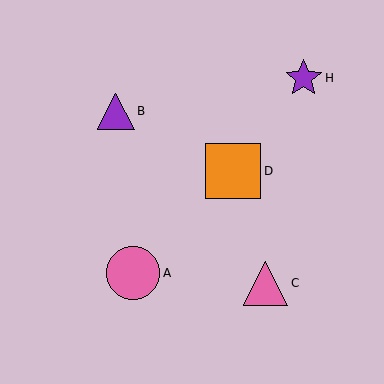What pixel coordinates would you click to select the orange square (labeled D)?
Click at (233, 171) to select the orange square D.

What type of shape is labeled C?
Shape C is a pink triangle.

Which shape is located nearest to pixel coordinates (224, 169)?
The orange square (labeled D) at (233, 171) is nearest to that location.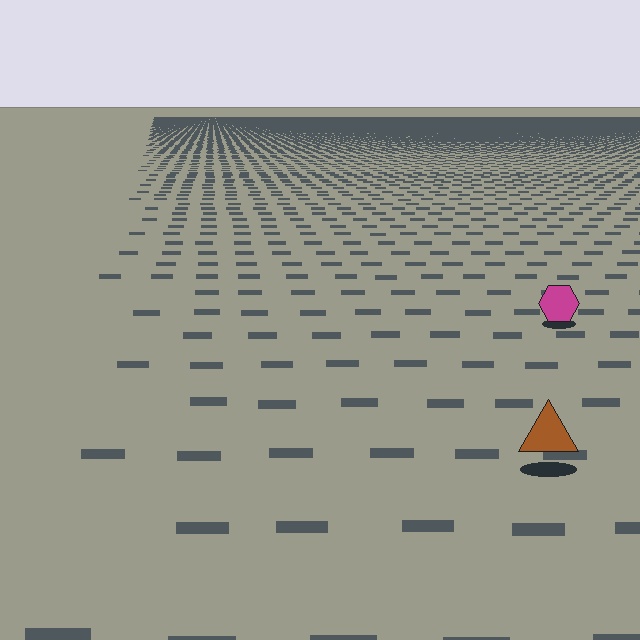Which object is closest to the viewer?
The brown triangle is closest. The texture marks near it are larger and more spread out.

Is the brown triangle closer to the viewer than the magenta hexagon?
Yes. The brown triangle is closer — you can tell from the texture gradient: the ground texture is coarser near it.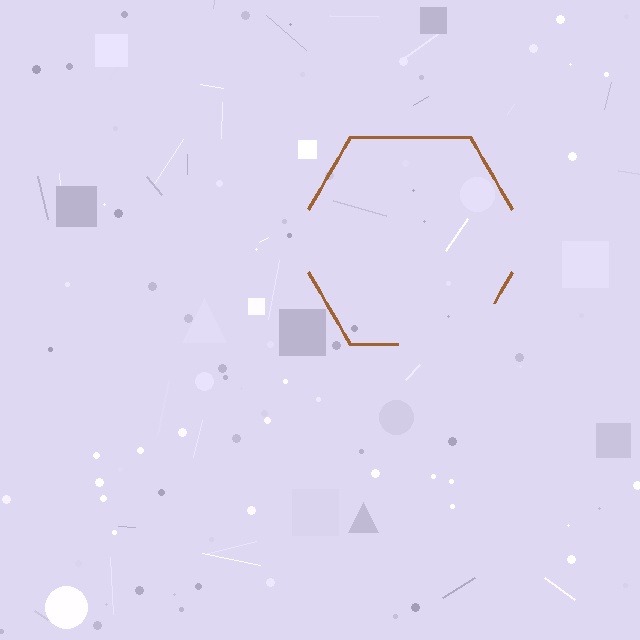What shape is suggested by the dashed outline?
The dashed outline suggests a hexagon.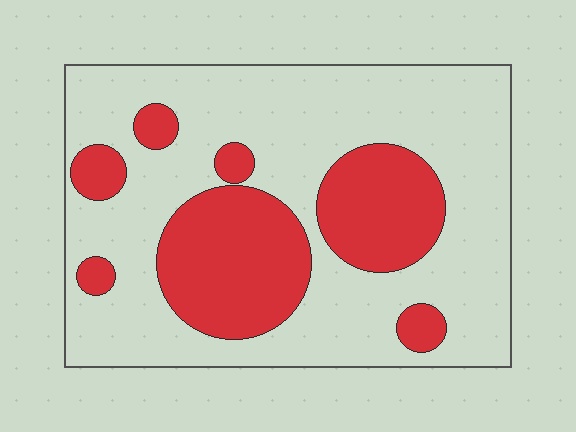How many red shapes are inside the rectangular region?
7.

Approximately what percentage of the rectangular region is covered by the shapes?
Approximately 30%.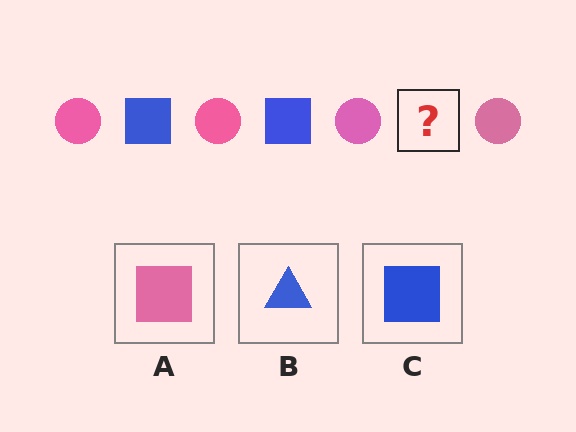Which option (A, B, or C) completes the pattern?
C.